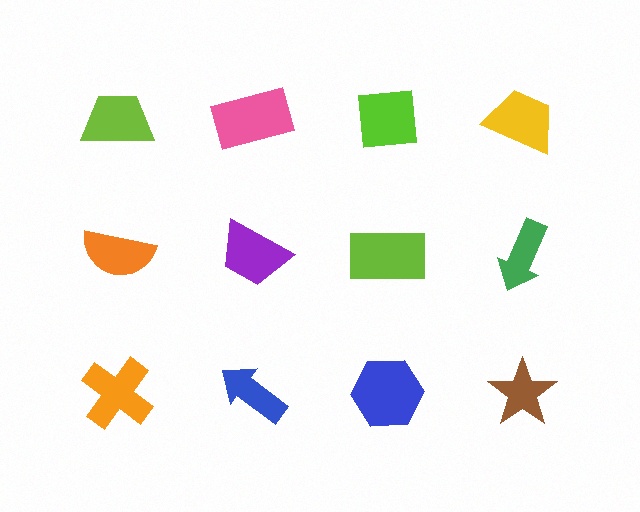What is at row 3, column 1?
An orange cross.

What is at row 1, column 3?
A lime square.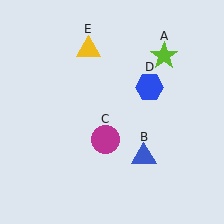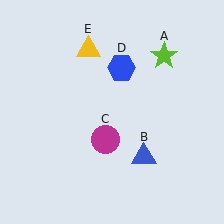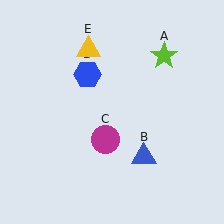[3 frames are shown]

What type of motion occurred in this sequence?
The blue hexagon (object D) rotated counterclockwise around the center of the scene.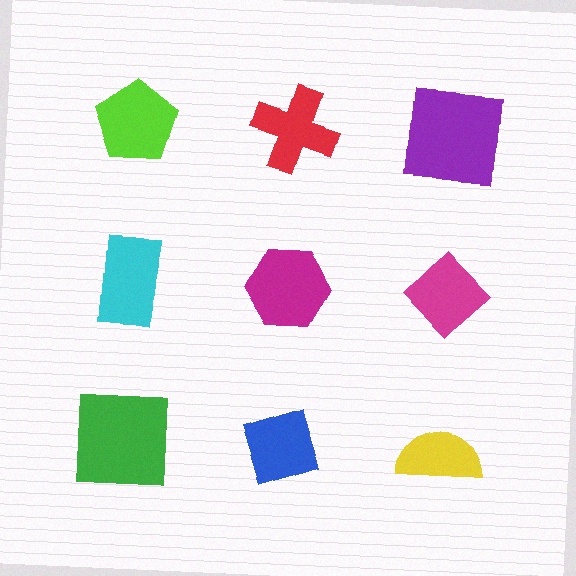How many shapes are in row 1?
3 shapes.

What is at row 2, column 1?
A cyan rectangle.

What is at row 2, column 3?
A magenta diamond.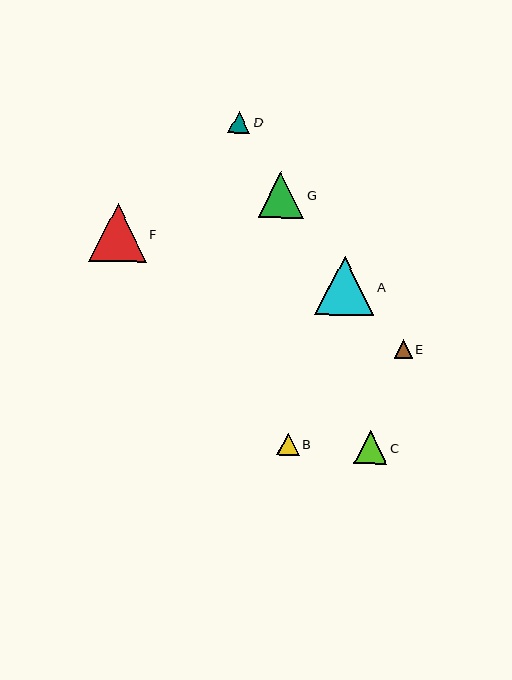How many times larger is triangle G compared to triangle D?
Triangle G is approximately 2.1 times the size of triangle D.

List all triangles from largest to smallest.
From largest to smallest: A, F, G, C, B, D, E.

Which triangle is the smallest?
Triangle E is the smallest with a size of approximately 18 pixels.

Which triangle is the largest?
Triangle A is the largest with a size of approximately 60 pixels.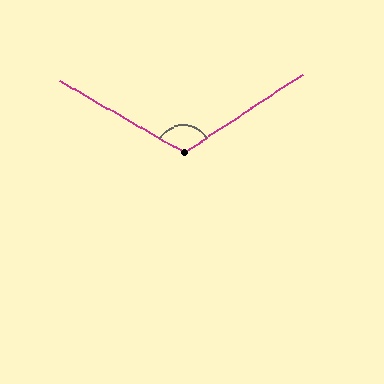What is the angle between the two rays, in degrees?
Approximately 116 degrees.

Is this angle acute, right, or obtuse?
It is obtuse.